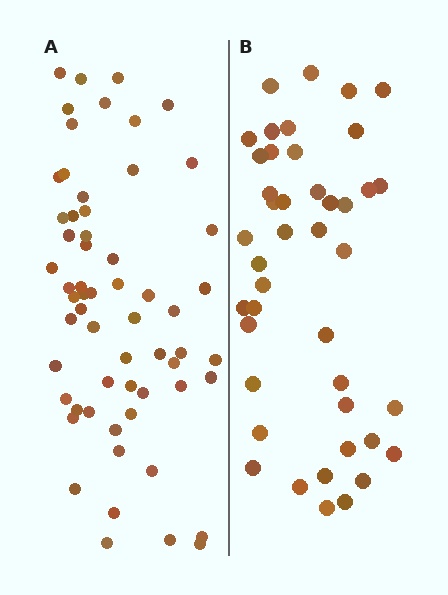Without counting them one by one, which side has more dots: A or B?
Region A (the left region) has more dots.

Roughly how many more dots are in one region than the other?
Region A has approximately 15 more dots than region B.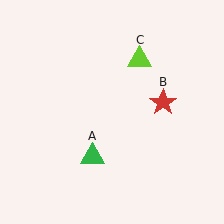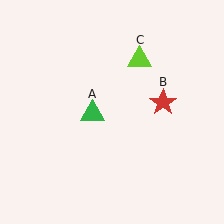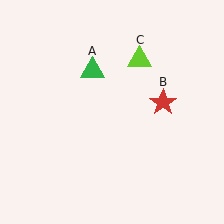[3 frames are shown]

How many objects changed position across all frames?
1 object changed position: green triangle (object A).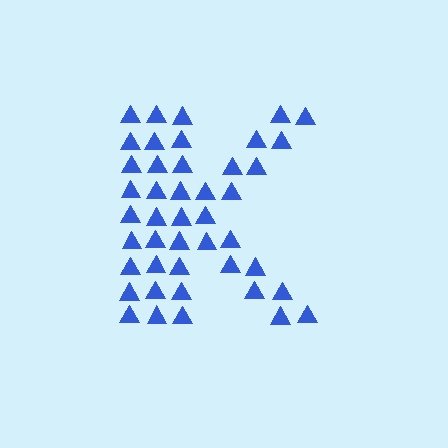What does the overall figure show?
The overall figure shows the letter K.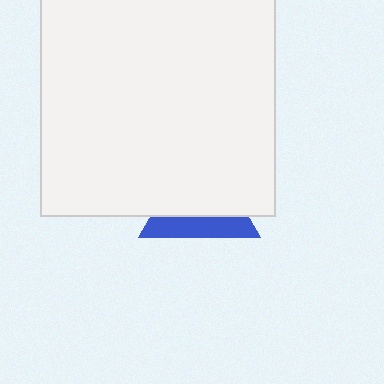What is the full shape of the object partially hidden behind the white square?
The partially hidden object is a blue triangle.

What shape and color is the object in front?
The object in front is a white square.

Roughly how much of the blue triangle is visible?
A small part of it is visible (roughly 34%).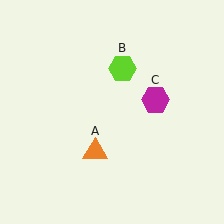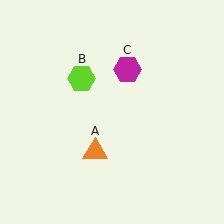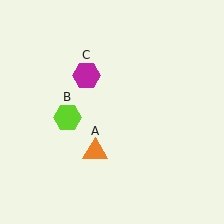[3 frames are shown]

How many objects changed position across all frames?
2 objects changed position: lime hexagon (object B), magenta hexagon (object C).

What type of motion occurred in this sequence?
The lime hexagon (object B), magenta hexagon (object C) rotated counterclockwise around the center of the scene.